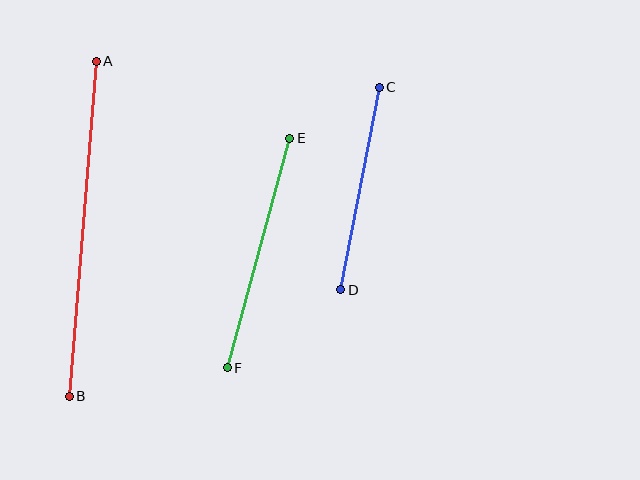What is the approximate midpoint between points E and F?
The midpoint is at approximately (258, 253) pixels.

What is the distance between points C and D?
The distance is approximately 206 pixels.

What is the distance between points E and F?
The distance is approximately 238 pixels.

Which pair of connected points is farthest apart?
Points A and B are farthest apart.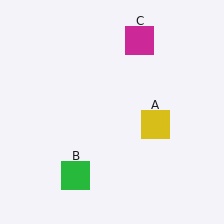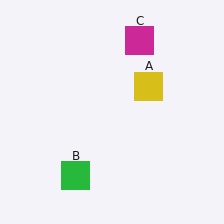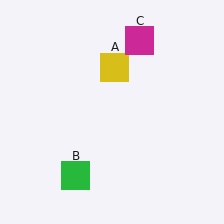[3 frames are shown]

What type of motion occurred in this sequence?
The yellow square (object A) rotated counterclockwise around the center of the scene.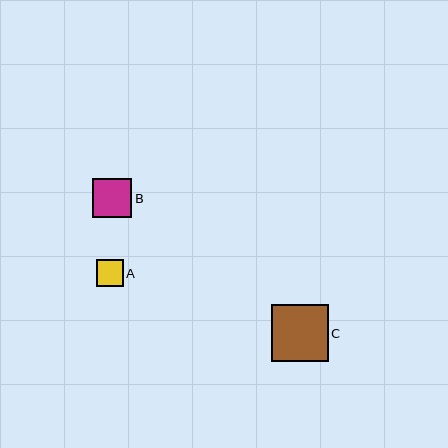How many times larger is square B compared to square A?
Square B is approximately 1.4 times the size of square A.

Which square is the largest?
Square C is the largest with a size of approximately 57 pixels.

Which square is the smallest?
Square A is the smallest with a size of approximately 27 pixels.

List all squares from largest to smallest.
From largest to smallest: C, B, A.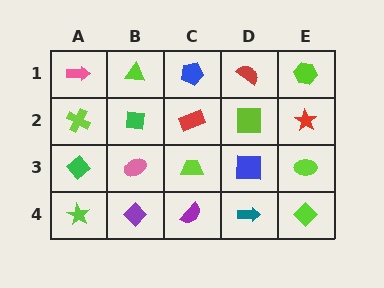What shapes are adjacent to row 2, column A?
A pink arrow (row 1, column A), a green diamond (row 3, column A), a green square (row 2, column B).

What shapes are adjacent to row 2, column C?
A blue pentagon (row 1, column C), a lime trapezoid (row 3, column C), a green square (row 2, column B), a lime square (row 2, column D).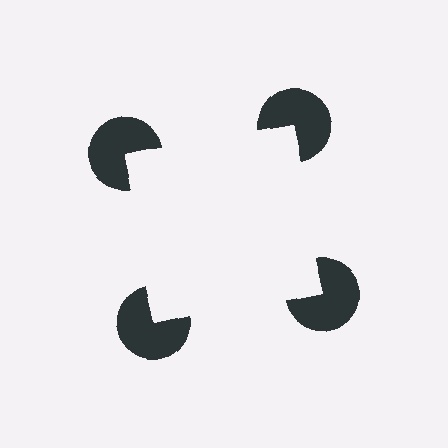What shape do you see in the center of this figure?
An illusory square — its edges are inferred from the aligned wedge cuts in the pac-man discs, not physically drawn.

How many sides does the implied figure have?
4 sides.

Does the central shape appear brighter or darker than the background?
It typically appears slightly brighter than the background, even though no actual brightness change is drawn.